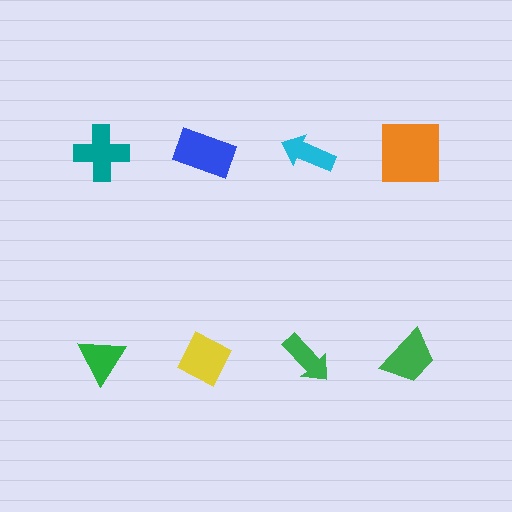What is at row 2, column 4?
A green trapezoid.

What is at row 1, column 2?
A blue rectangle.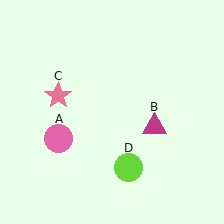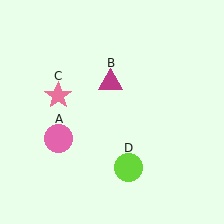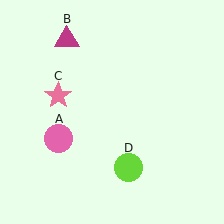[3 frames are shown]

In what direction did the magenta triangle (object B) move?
The magenta triangle (object B) moved up and to the left.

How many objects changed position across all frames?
1 object changed position: magenta triangle (object B).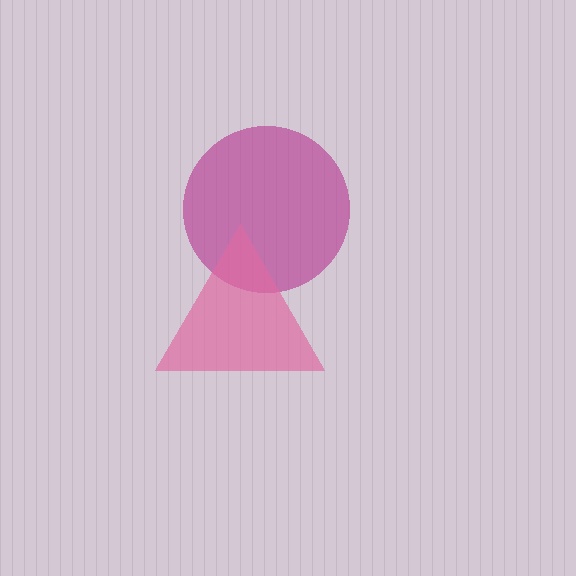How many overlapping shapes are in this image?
There are 2 overlapping shapes in the image.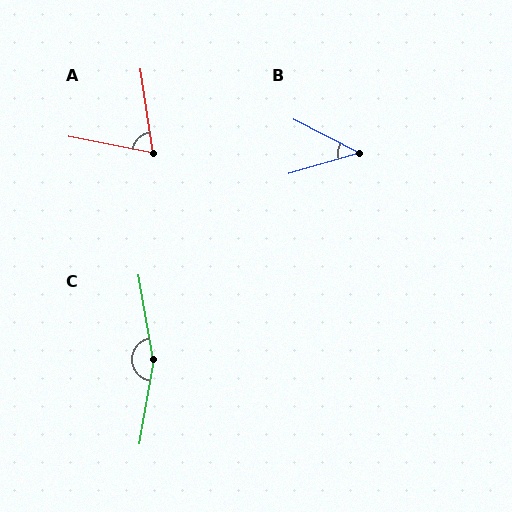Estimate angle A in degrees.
Approximately 71 degrees.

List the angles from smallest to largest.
B (43°), A (71°), C (161°).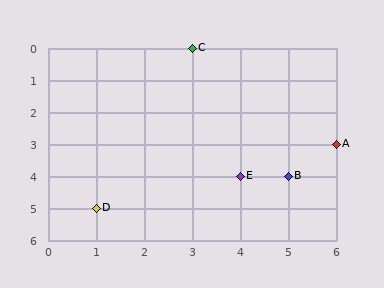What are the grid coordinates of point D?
Point D is at grid coordinates (1, 5).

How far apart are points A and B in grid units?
Points A and B are 1 column and 1 row apart (about 1.4 grid units diagonally).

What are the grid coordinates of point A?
Point A is at grid coordinates (6, 3).